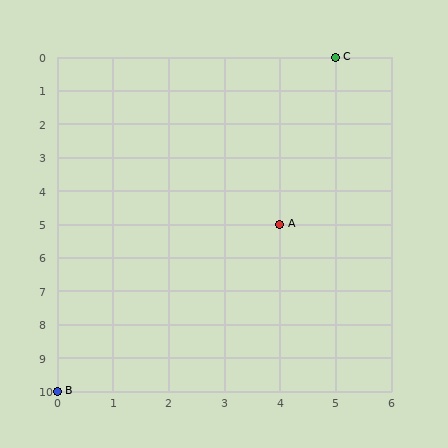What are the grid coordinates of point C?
Point C is at grid coordinates (5, 0).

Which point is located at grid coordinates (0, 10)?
Point B is at (0, 10).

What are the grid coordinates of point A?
Point A is at grid coordinates (4, 5).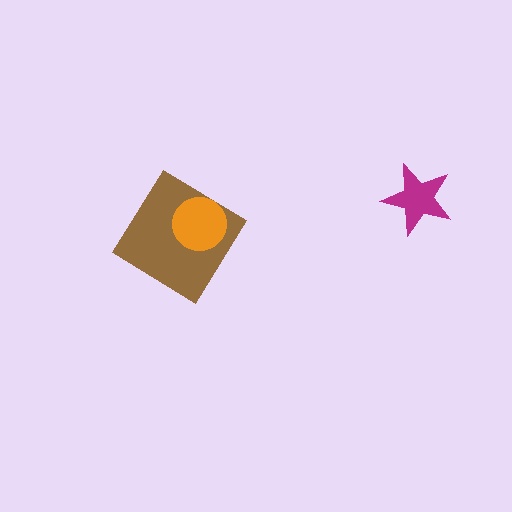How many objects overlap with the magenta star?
0 objects overlap with the magenta star.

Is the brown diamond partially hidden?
Yes, it is partially covered by another shape.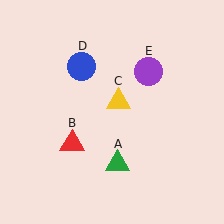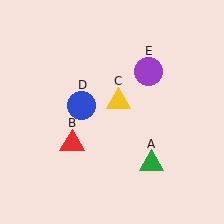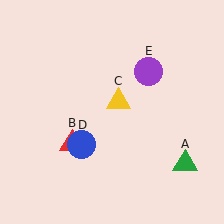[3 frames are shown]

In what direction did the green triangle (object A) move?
The green triangle (object A) moved right.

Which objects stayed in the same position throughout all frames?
Red triangle (object B) and yellow triangle (object C) and purple circle (object E) remained stationary.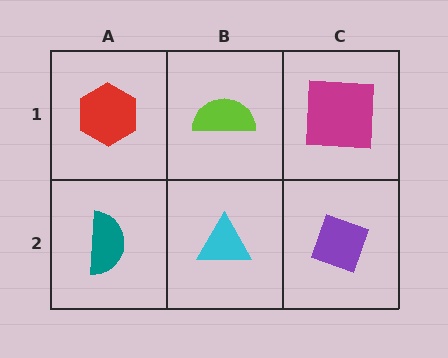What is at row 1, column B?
A lime semicircle.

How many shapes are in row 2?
3 shapes.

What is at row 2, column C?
A purple diamond.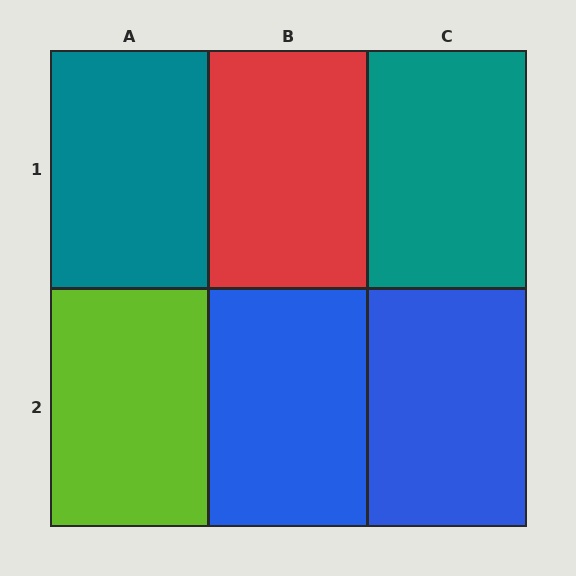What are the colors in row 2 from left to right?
Lime, blue, blue.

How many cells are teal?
2 cells are teal.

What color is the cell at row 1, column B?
Red.